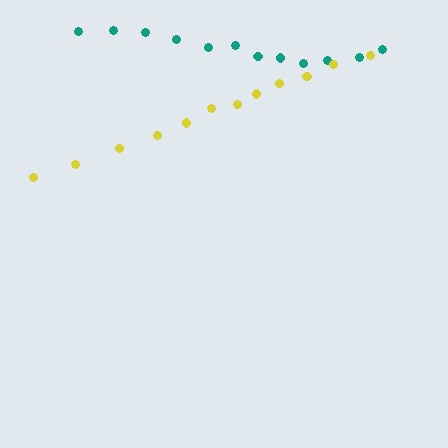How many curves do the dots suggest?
There are 2 distinct paths.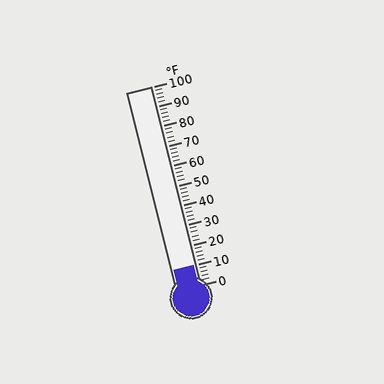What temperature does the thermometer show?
The thermometer shows approximately 10°F.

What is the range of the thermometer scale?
The thermometer scale ranges from 0°F to 100°F.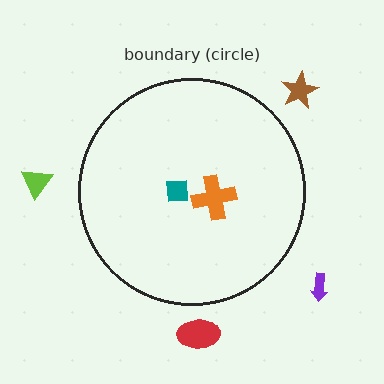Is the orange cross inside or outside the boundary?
Inside.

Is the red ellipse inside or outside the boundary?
Outside.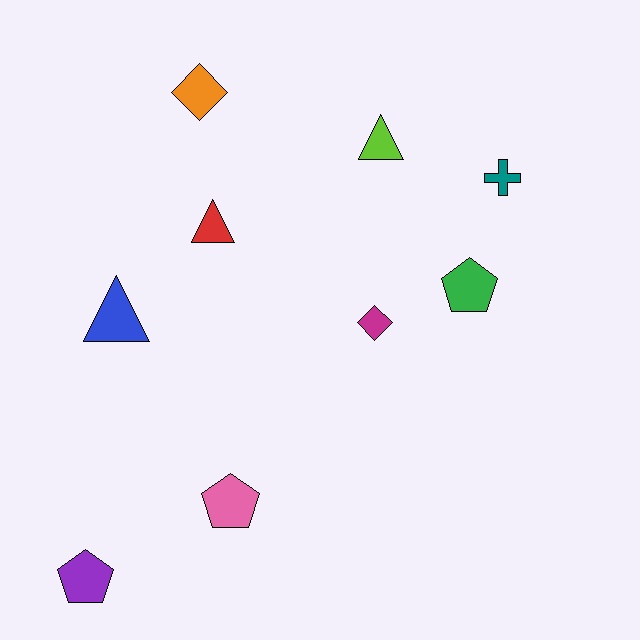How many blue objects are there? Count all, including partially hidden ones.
There is 1 blue object.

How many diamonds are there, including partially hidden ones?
There are 2 diamonds.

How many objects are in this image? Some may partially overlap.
There are 9 objects.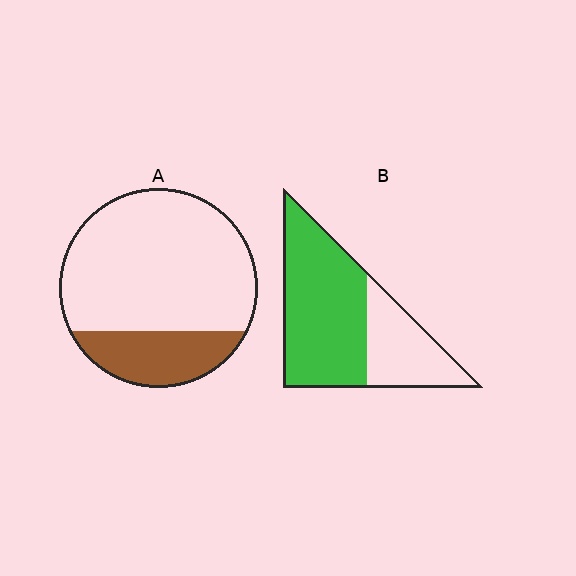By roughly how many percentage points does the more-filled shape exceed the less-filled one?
By roughly 45 percentage points (B over A).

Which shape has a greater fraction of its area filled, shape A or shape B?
Shape B.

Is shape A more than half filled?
No.